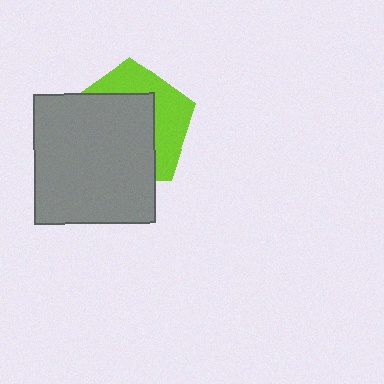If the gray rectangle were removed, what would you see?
You would see the complete lime pentagon.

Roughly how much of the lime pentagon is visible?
A small part of it is visible (roughly 38%).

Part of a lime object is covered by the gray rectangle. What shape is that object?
It is a pentagon.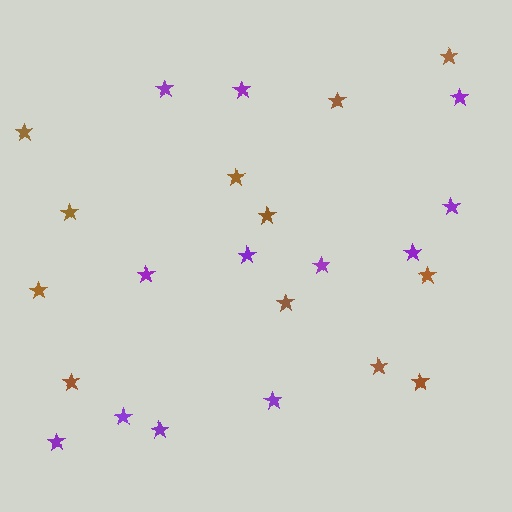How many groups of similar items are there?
There are 2 groups: one group of purple stars (12) and one group of brown stars (12).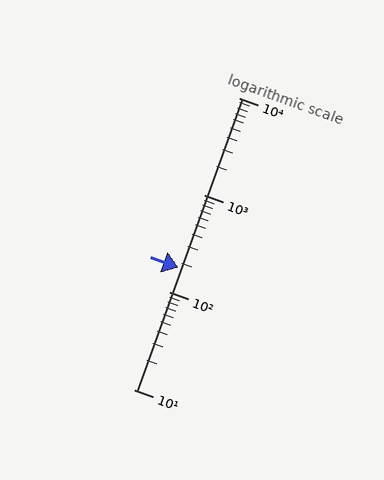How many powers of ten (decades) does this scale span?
The scale spans 3 decades, from 10 to 10000.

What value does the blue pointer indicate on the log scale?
The pointer indicates approximately 180.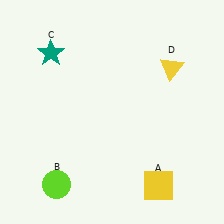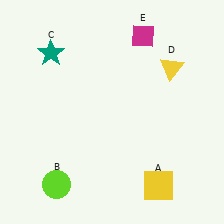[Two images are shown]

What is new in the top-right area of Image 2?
A magenta diamond (E) was added in the top-right area of Image 2.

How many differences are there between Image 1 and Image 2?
There is 1 difference between the two images.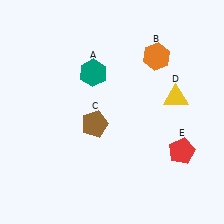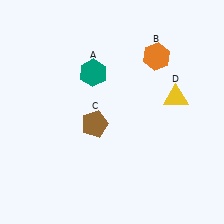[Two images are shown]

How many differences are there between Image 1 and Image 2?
There is 1 difference between the two images.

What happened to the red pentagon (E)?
The red pentagon (E) was removed in Image 2. It was in the bottom-right area of Image 1.